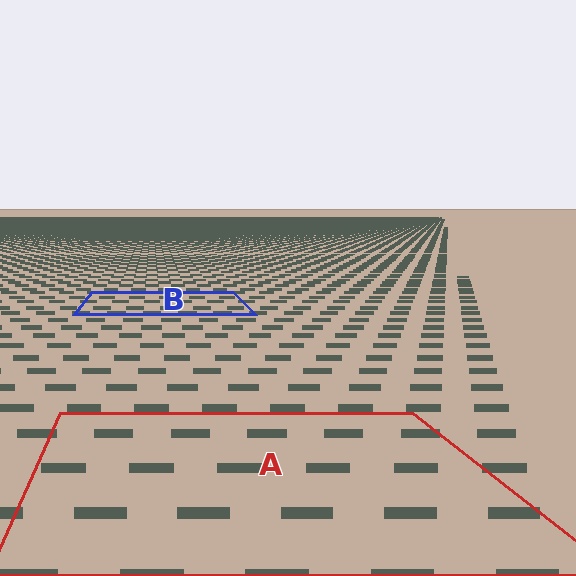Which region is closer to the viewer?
Region A is closer. The texture elements there are larger and more spread out.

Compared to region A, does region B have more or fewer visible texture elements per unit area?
Region B has more texture elements per unit area — they are packed more densely because it is farther away.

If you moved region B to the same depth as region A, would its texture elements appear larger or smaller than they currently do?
They would appear larger. At a closer depth, the same texture elements are projected at a bigger on-screen size.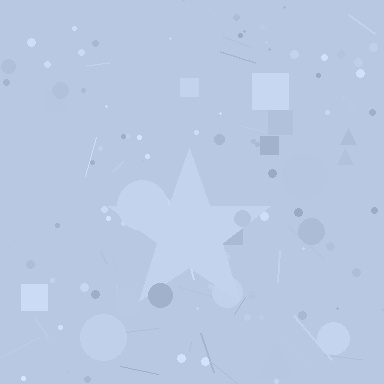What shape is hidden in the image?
A star is hidden in the image.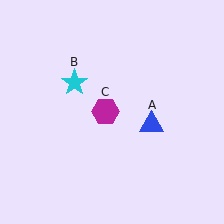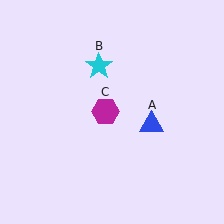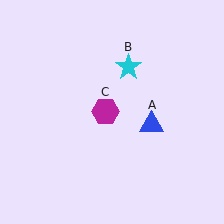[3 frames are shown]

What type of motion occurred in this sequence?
The cyan star (object B) rotated clockwise around the center of the scene.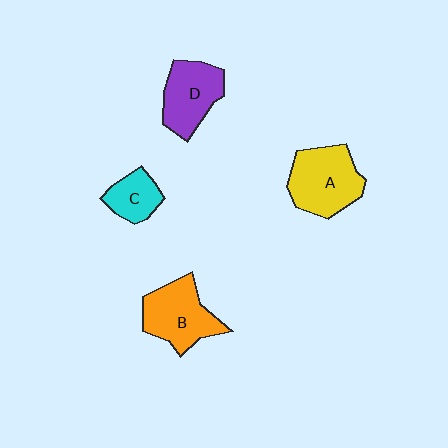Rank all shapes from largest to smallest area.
From largest to smallest: A (yellow), B (orange), D (purple), C (cyan).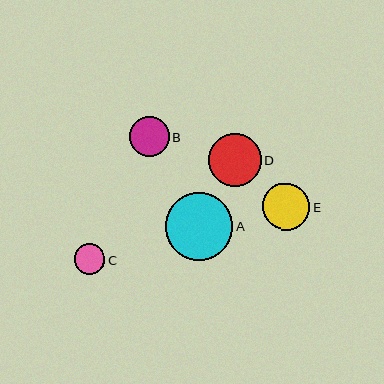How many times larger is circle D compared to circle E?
Circle D is approximately 1.1 times the size of circle E.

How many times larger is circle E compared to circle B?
Circle E is approximately 1.2 times the size of circle B.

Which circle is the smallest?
Circle C is the smallest with a size of approximately 30 pixels.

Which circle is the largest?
Circle A is the largest with a size of approximately 68 pixels.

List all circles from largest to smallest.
From largest to smallest: A, D, E, B, C.